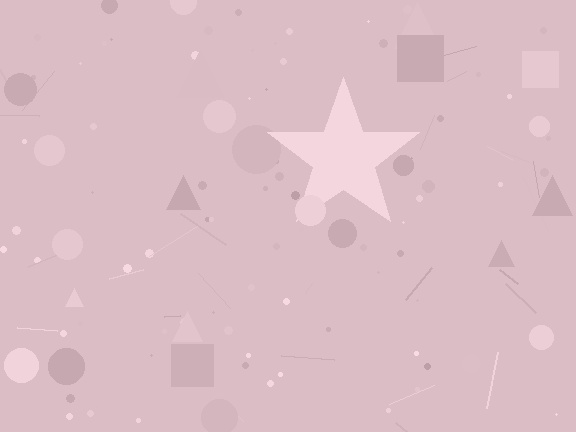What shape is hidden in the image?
A star is hidden in the image.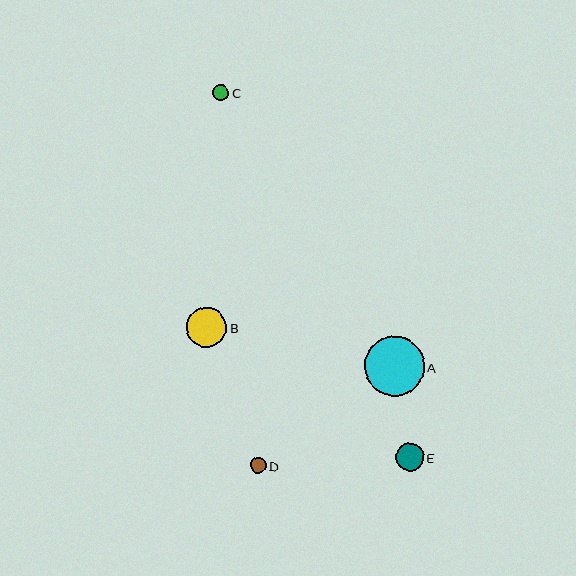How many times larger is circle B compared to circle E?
Circle B is approximately 1.4 times the size of circle E.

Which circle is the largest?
Circle A is the largest with a size of approximately 60 pixels.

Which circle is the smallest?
Circle D is the smallest with a size of approximately 15 pixels.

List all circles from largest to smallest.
From largest to smallest: A, B, E, C, D.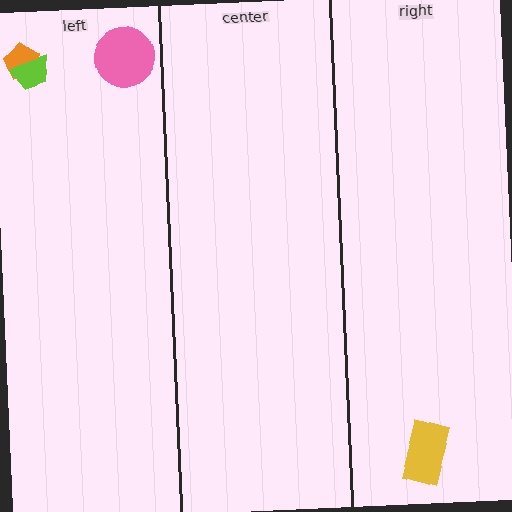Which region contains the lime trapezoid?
The left region.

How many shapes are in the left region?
3.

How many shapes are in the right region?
1.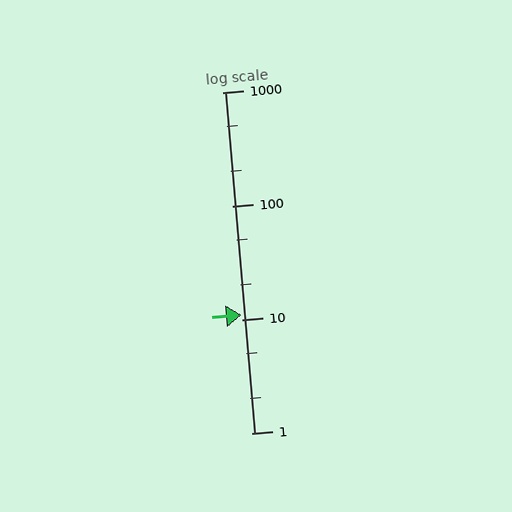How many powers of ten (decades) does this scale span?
The scale spans 3 decades, from 1 to 1000.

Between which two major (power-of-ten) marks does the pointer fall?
The pointer is between 10 and 100.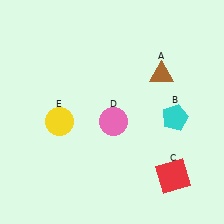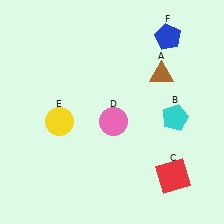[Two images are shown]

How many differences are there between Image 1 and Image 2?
There is 1 difference between the two images.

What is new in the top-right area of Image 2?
A blue pentagon (F) was added in the top-right area of Image 2.